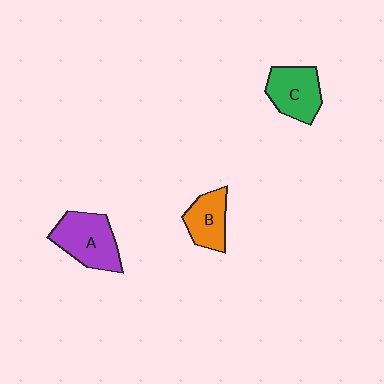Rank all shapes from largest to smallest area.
From largest to smallest: A (purple), C (green), B (orange).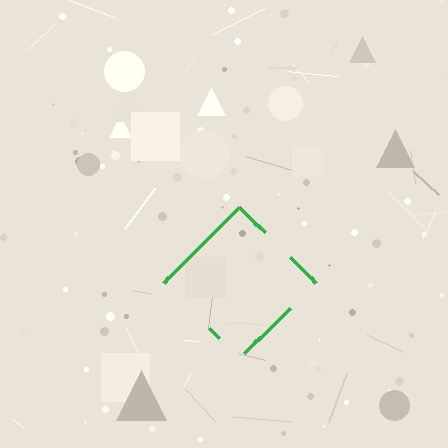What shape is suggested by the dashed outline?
The dashed outline suggests a diamond.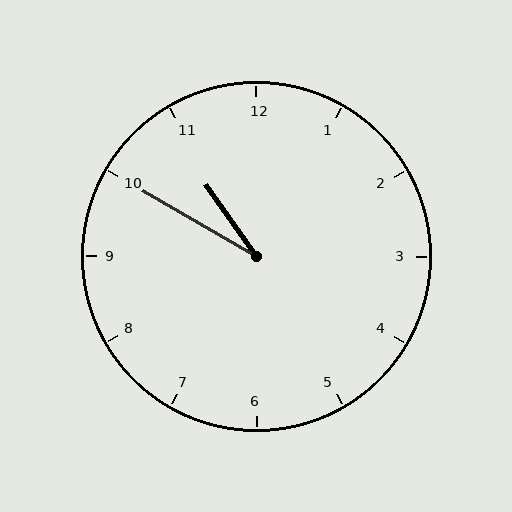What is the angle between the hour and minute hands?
Approximately 25 degrees.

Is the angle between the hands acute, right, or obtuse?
It is acute.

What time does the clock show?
10:50.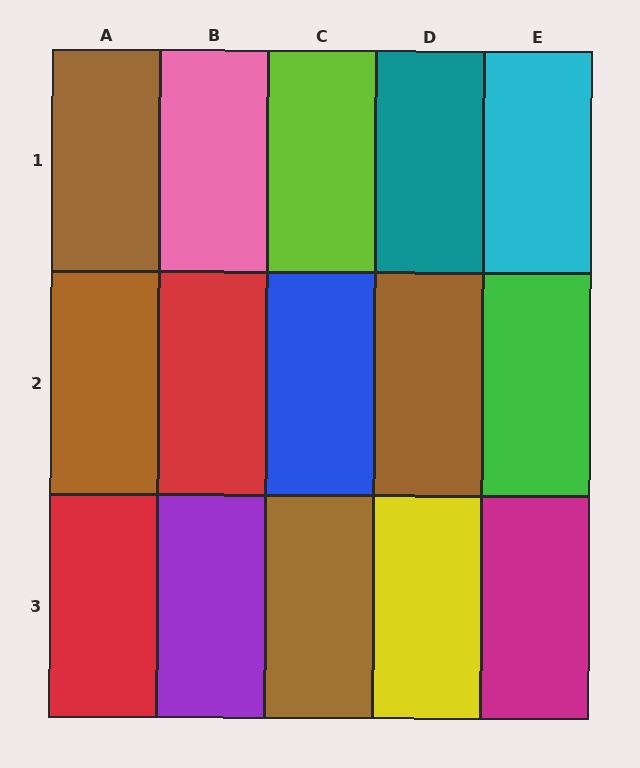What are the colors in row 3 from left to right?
Red, purple, brown, yellow, magenta.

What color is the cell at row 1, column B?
Pink.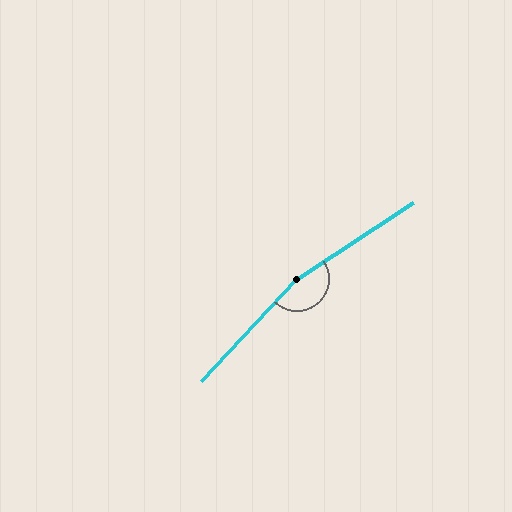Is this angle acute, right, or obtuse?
It is obtuse.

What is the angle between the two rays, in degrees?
Approximately 166 degrees.